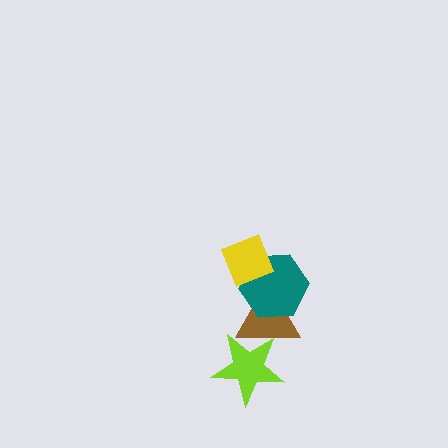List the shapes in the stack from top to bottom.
From top to bottom: the yellow diamond, the teal hexagon, the brown triangle, the lime star.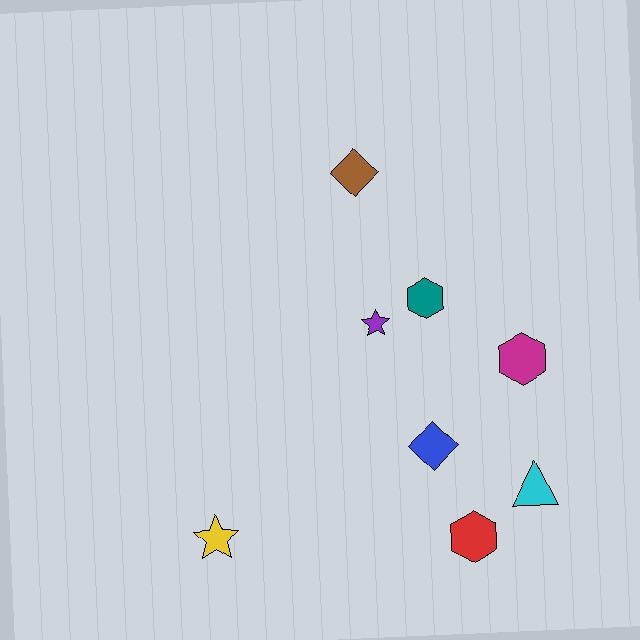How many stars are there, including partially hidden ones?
There are 2 stars.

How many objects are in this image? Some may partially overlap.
There are 8 objects.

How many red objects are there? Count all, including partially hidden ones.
There is 1 red object.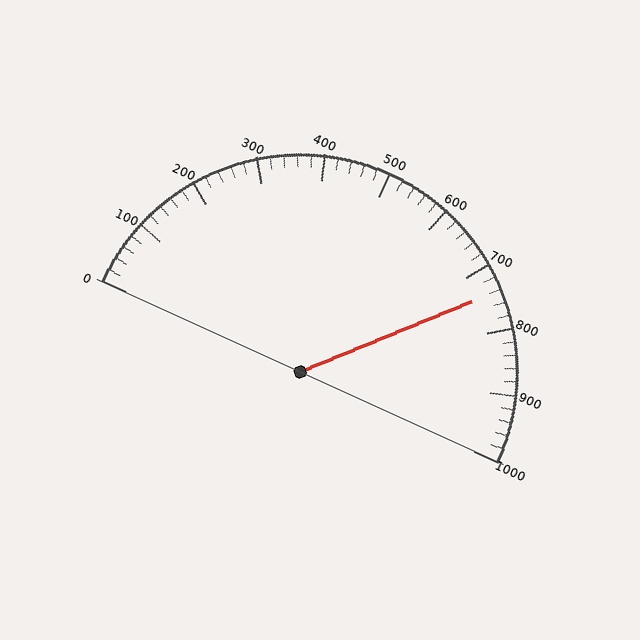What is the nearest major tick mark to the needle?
The nearest major tick mark is 700.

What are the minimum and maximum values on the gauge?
The gauge ranges from 0 to 1000.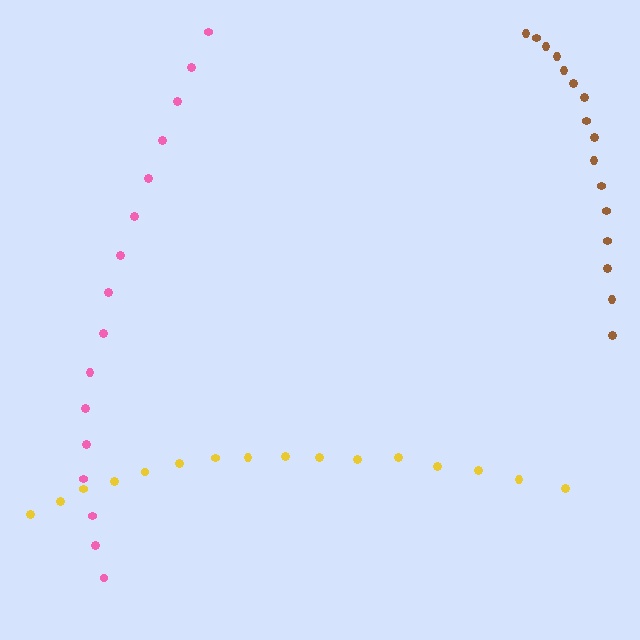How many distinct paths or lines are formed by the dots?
There are 3 distinct paths.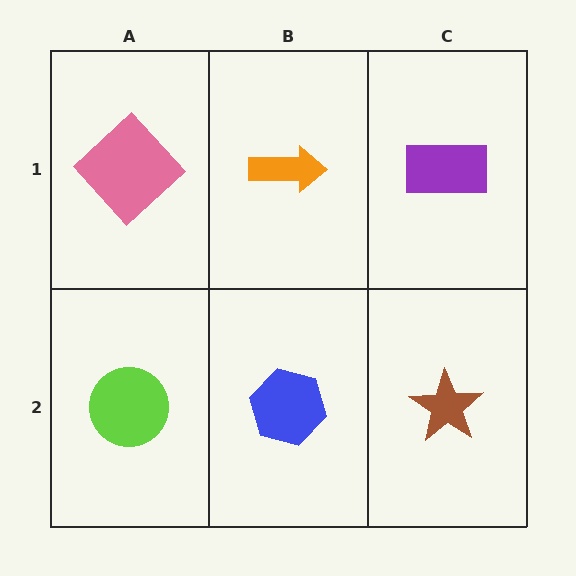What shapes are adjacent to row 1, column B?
A blue hexagon (row 2, column B), a pink diamond (row 1, column A), a purple rectangle (row 1, column C).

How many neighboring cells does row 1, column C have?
2.